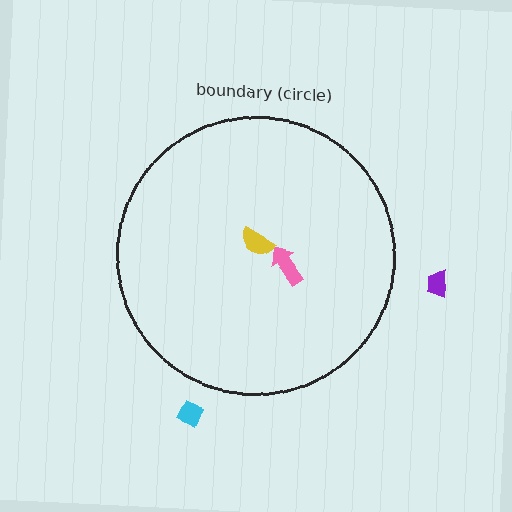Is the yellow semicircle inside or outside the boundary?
Inside.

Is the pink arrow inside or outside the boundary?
Inside.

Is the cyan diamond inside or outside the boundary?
Outside.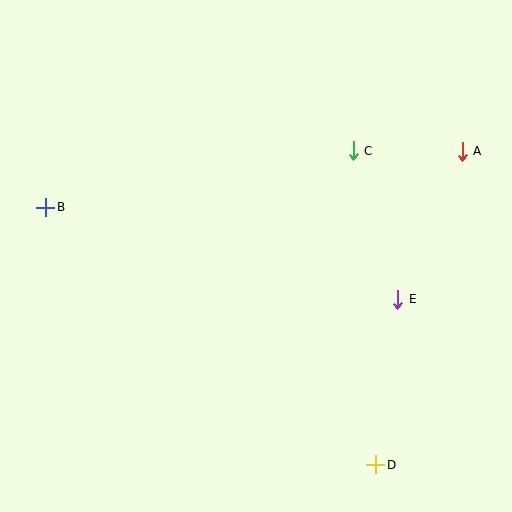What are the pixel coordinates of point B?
Point B is at (46, 207).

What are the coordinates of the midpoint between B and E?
The midpoint between B and E is at (222, 253).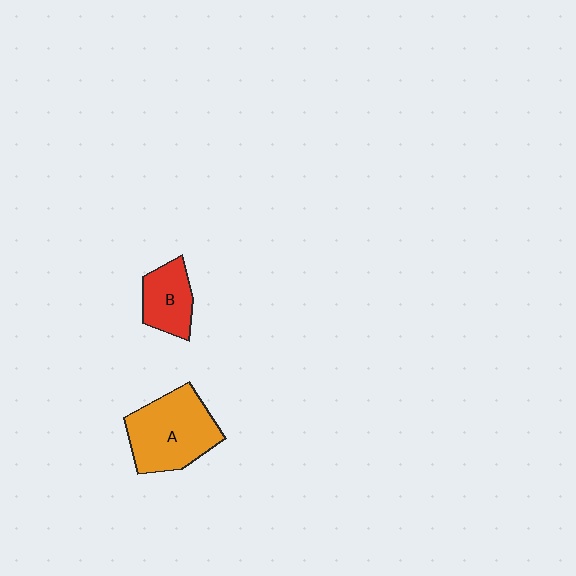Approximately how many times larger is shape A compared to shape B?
Approximately 1.8 times.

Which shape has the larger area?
Shape A (orange).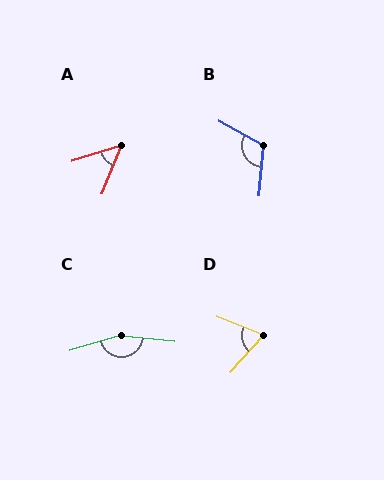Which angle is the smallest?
A, at approximately 50 degrees.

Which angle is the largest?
C, at approximately 158 degrees.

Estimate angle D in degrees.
Approximately 70 degrees.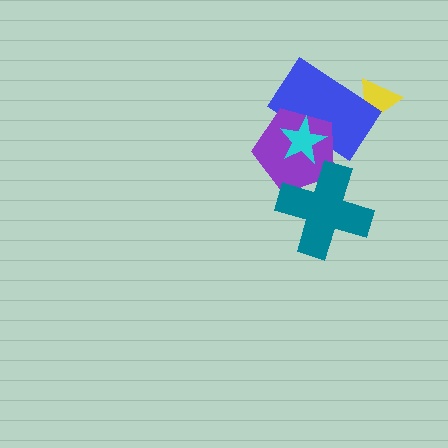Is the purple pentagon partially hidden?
Yes, it is partially covered by another shape.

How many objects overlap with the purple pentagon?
3 objects overlap with the purple pentagon.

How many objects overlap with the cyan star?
2 objects overlap with the cyan star.